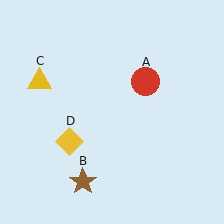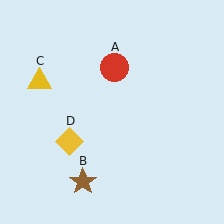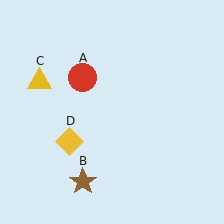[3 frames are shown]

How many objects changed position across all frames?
1 object changed position: red circle (object A).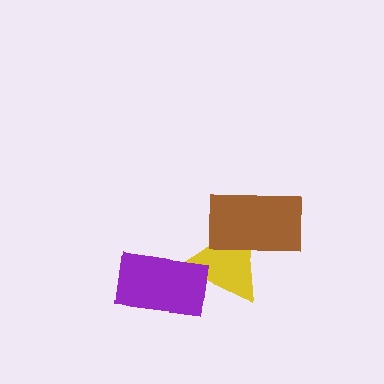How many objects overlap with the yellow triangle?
2 objects overlap with the yellow triangle.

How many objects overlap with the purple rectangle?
1 object overlaps with the purple rectangle.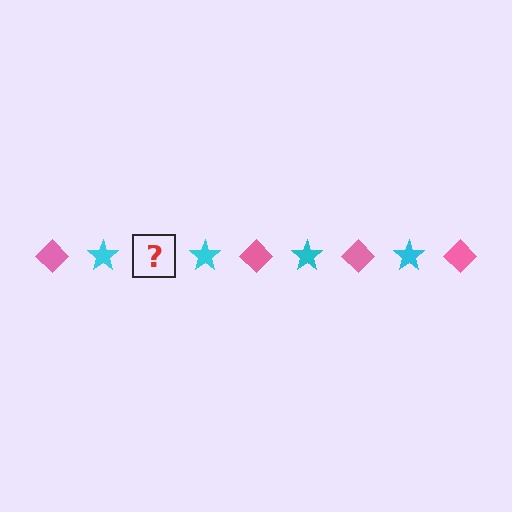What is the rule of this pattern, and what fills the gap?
The rule is that the pattern alternates between pink diamond and cyan star. The gap should be filled with a pink diamond.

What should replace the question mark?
The question mark should be replaced with a pink diamond.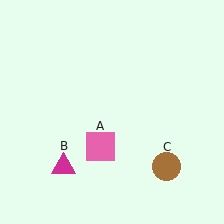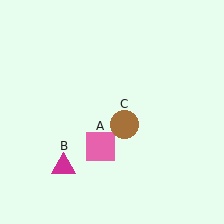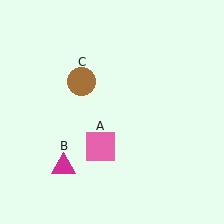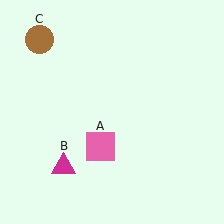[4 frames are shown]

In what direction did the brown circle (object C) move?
The brown circle (object C) moved up and to the left.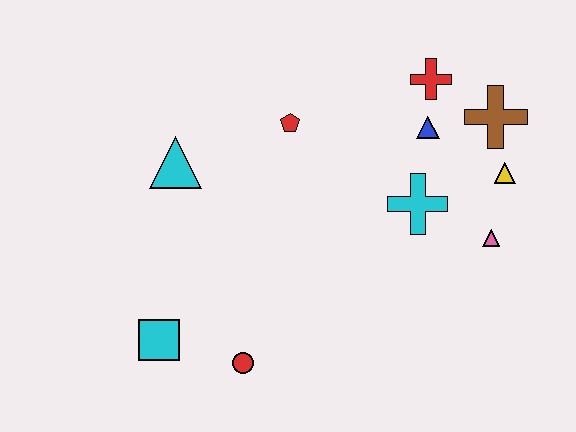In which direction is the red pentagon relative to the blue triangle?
The red pentagon is to the left of the blue triangle.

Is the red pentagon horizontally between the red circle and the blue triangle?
Yes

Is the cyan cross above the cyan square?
Yes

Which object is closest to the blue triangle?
The red cross is closest to the blue triangle.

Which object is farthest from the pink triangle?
The cyan square is farthest from the pink triangle.